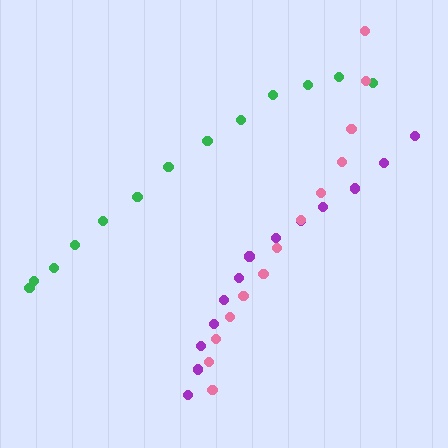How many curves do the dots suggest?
There are 3 distinct paths.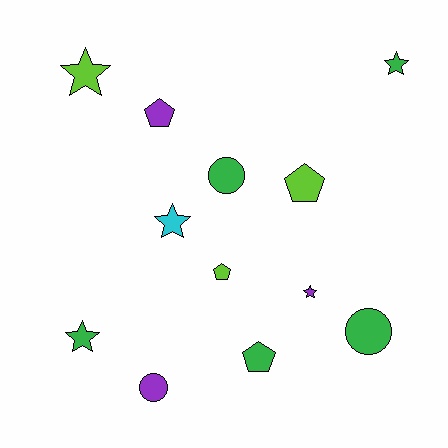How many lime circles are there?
There are no lime circles.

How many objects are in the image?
There are 12 objects.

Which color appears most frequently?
Green, with 5 objects.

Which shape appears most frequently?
Star, with 5 objects.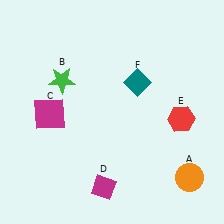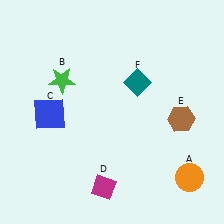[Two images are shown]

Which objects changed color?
C changed from magenta to blue. E changed from red to brown.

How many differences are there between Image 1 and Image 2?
There are 2 differences between the two images.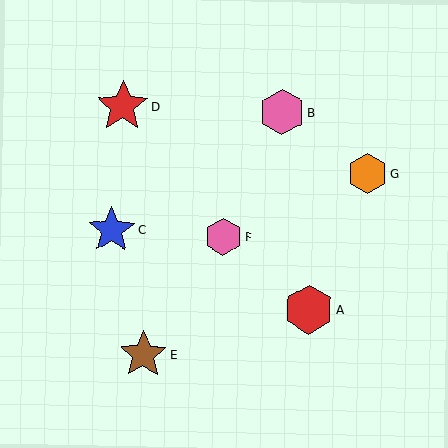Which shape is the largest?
The red star (labeled D) is the largest.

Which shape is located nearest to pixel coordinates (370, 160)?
The orange hexagon (labeled G) at (367, 173) is nearest to that location.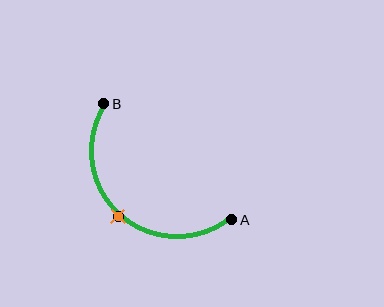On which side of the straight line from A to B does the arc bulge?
The arc bulges below and to the left of the straight line connecting A and B.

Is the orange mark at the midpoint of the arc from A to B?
Yes. The orange mark lies on the arc at equal arc-length from both A and B — it is the arc midpoint.